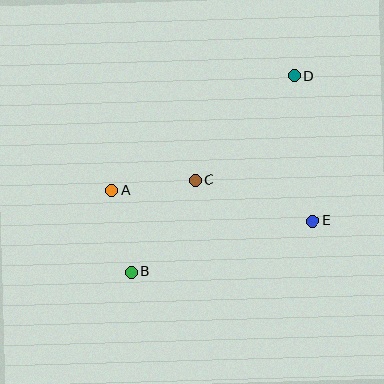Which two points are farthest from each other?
Points B and D are farthest from each other.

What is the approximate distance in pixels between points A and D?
The distance between A and D is approximately 215 pixels.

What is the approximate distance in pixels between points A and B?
The distance between A and B is approximately 84 pixels.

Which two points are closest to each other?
Points A and C are closest to each other.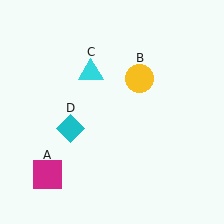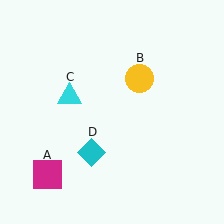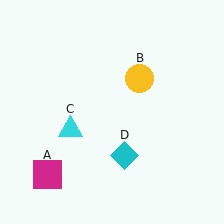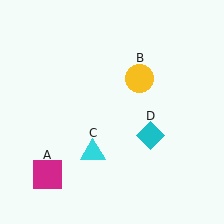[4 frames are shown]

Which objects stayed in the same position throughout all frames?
Magenta square (object A) and yellow circle (object B) remained stationary.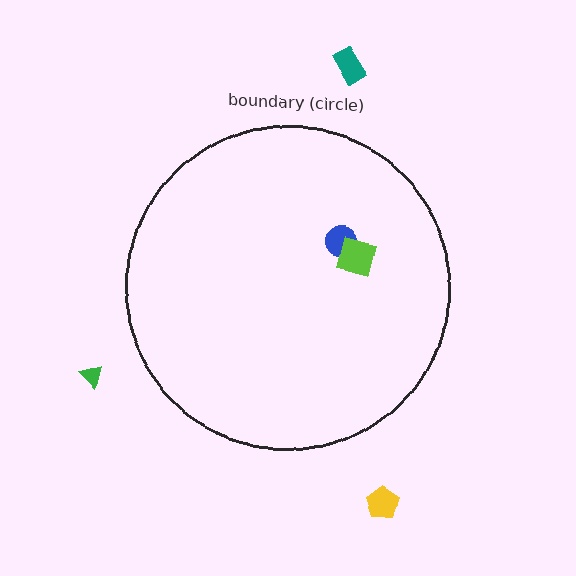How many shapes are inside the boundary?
2 inside, 3 outside.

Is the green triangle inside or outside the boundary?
Outside.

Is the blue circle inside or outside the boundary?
Inside.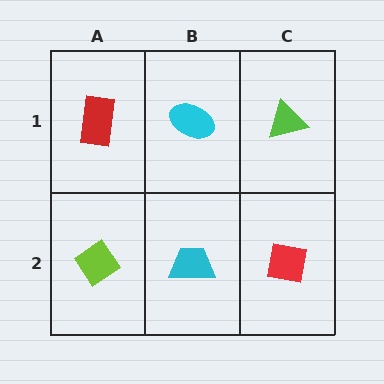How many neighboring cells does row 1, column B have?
3.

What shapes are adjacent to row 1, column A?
A lime diamond (row 2, column A), a cyan ellipse (row 1, column B).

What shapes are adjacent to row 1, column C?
A red square (row 2, column C), a cyan ellipse (row 1, column B).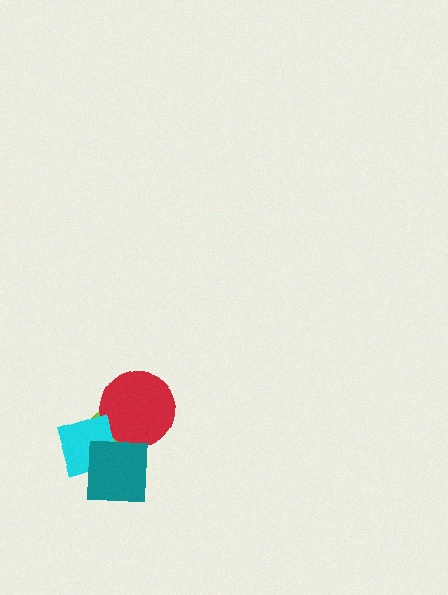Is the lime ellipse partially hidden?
Yes, it is partially covered by another shape.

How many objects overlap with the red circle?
1 object overlaps with the red circle.